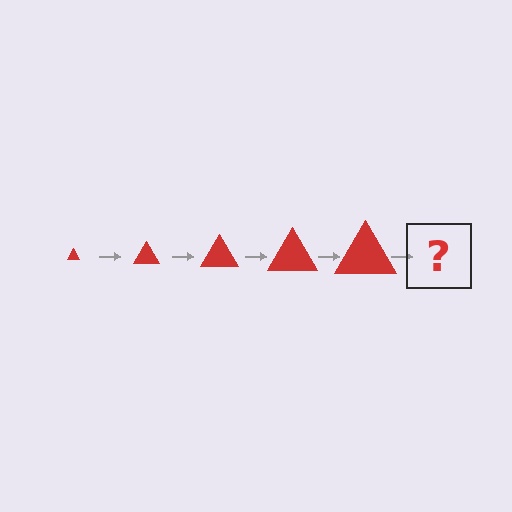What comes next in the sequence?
The next element should be a red triangle, larger than the previous one.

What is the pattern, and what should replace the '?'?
The pattern is that the triangle gets progressively larger each step. The '?' should be a red triangle, larger than the previous one.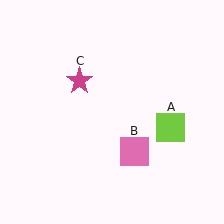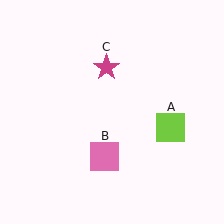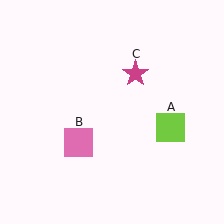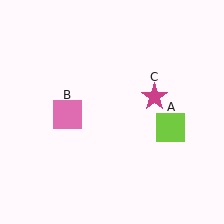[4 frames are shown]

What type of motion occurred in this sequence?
The pink square (object B), magenta star (object C) rotated clockwise around the center of the scene.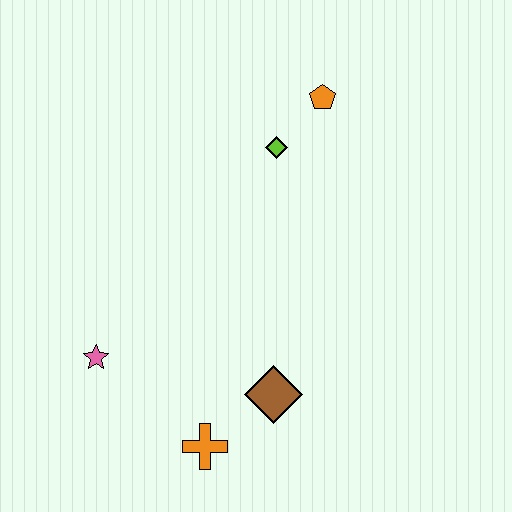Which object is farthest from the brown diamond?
The orange pentagon is farthest from the brown diamond.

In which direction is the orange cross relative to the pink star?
The orange cross is to the right of the pink star.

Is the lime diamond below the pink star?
No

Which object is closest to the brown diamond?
The orange cross is closest to the brown diamond.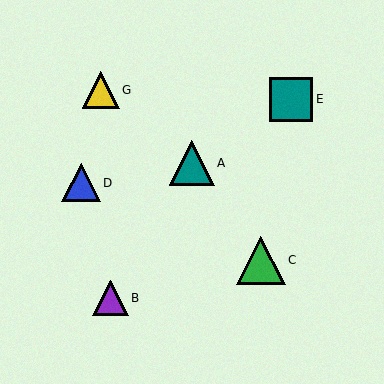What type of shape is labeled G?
Shape G is a yellow triangle.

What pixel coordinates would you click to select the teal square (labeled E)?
Click at (291, 100) to select the teal square E.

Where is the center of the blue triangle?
The center of the blue triangle is at (81, 183).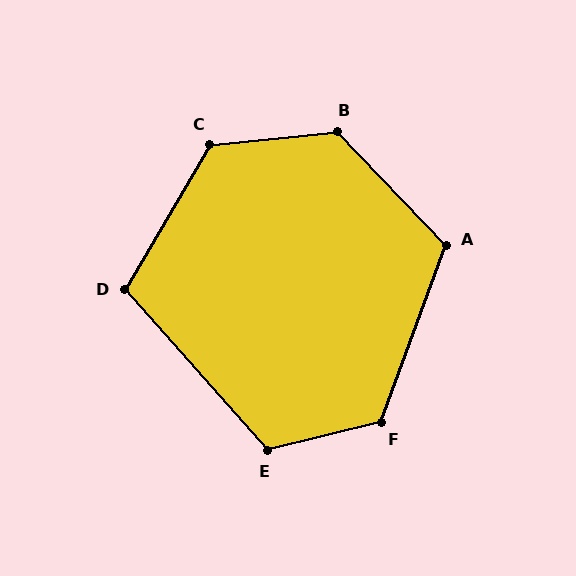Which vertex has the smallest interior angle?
D, at approximately 108 degrees.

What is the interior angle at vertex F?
Approximately 124 degrees (obtuse).